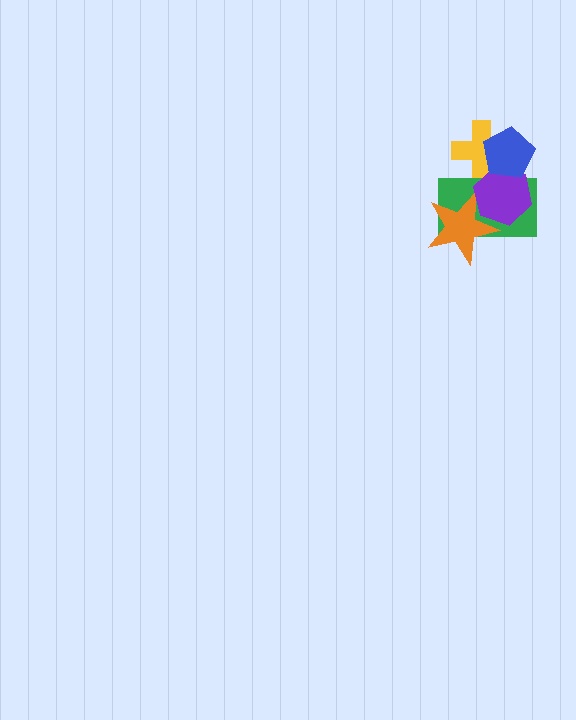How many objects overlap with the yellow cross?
3 objects overlap with the yellow cross.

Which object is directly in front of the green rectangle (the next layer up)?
The orange star is directly in front of the green rectangle.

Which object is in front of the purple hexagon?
The blue pentagon is in front of the purple hexagon.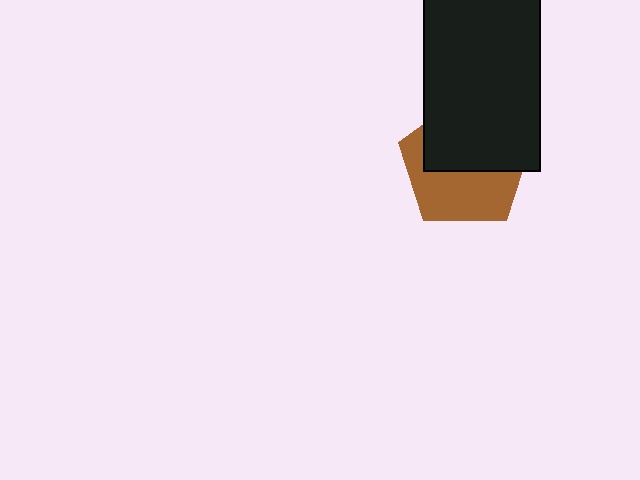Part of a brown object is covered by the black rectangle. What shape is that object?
It is a pentagon.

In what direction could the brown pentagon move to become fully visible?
The brown pentagon could move down. That would shift it out from behind the black rectangle entirely.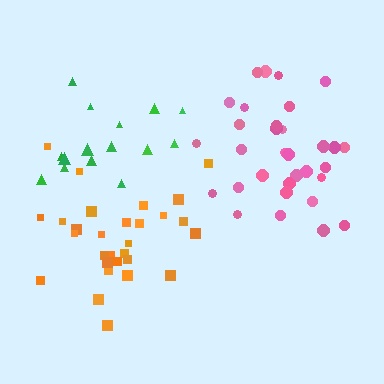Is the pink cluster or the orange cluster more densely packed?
Orange.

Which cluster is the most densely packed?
Orange.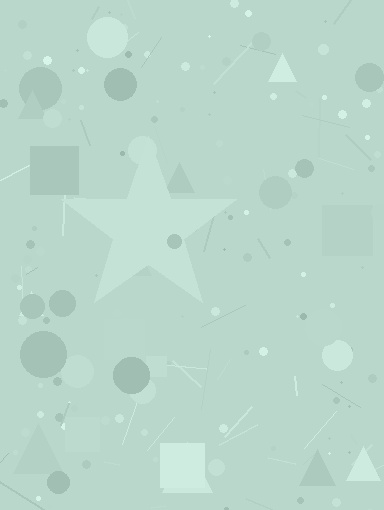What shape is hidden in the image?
A star is hidden in the image.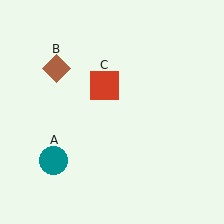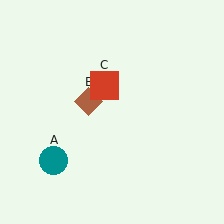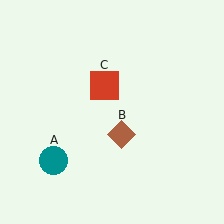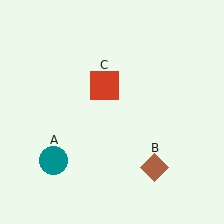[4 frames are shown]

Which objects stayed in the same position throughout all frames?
Teal circle (object A) and red square (object C) remained stationary.